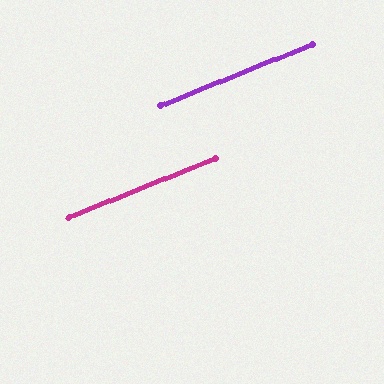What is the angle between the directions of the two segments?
Approximately 0 degrees.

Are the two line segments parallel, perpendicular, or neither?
Parallel — their directions differ by only 0.5°.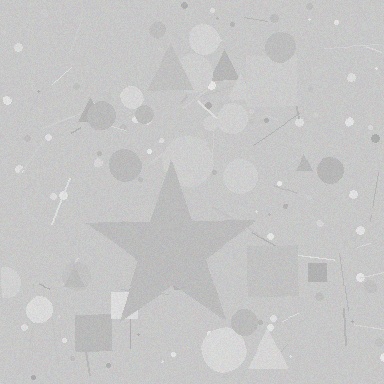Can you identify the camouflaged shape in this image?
The camouflaged shape is a star.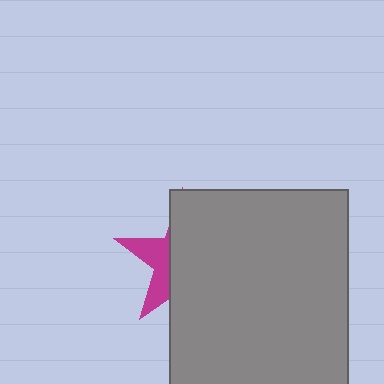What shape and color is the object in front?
The object in front is a gray rectangle.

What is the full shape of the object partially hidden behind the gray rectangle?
The partially hidden object is a magenta star.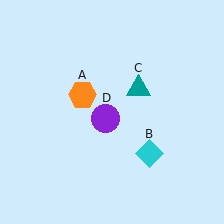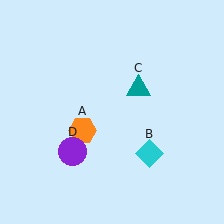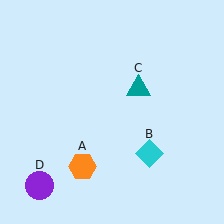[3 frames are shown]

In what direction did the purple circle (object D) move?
The purple circle (object D) moved down and to the left.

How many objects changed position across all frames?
2 objects changed position: orange hexagon (object A), purple circle (object D).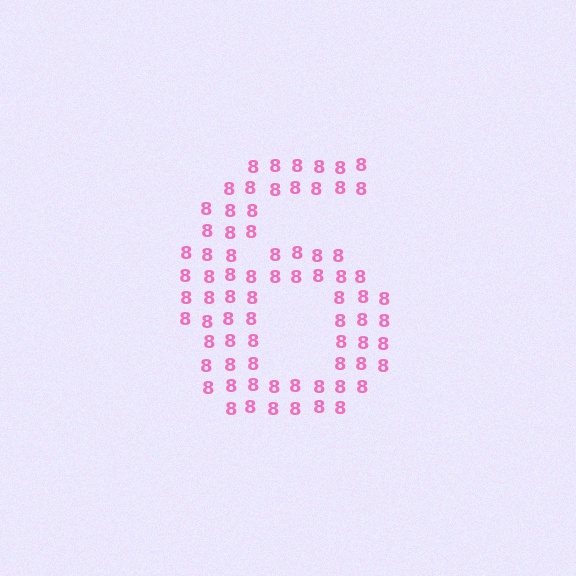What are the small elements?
The small elements are digit 8's.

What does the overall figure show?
The overall figure shows the digit 6.